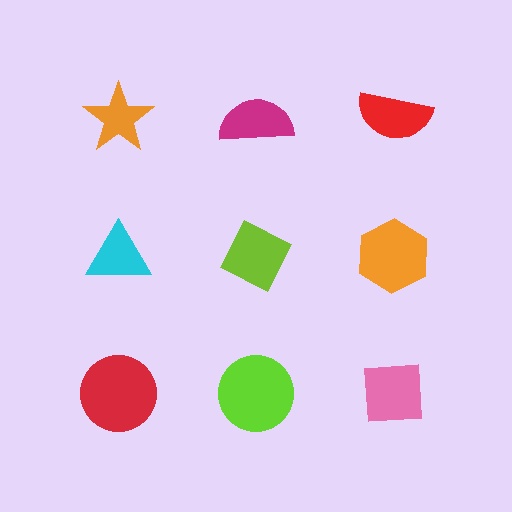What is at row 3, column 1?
A red circle.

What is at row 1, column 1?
An orange star.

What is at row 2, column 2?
A lime diamond.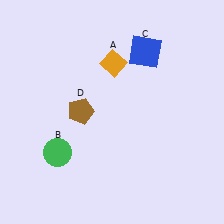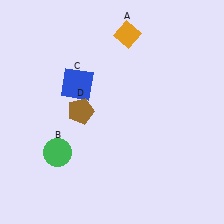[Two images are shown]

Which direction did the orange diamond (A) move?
The orange diamond (A) moved up.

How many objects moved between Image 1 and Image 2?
2 objects moved between the two images.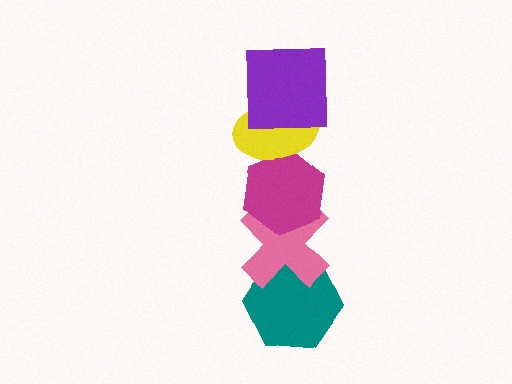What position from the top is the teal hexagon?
The teal hexagon is 5th from the top.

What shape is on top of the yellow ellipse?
The purple square is on top of the yellow ellipse.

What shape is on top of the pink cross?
The magenta hexagon is on top of the pink cross.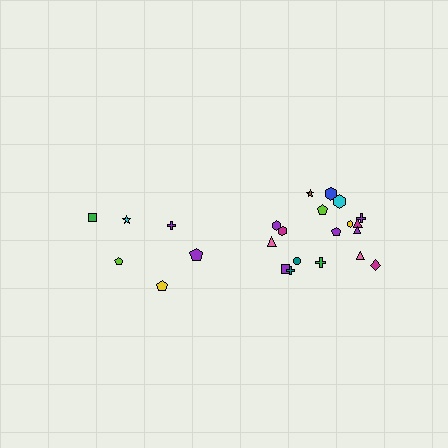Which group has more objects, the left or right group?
The right group.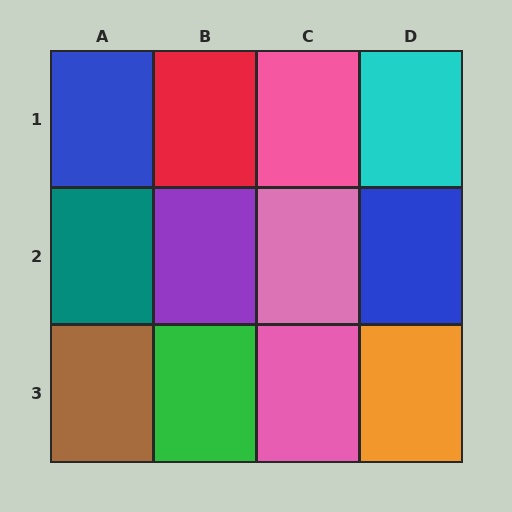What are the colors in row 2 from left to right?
Teal, purple, pink, blue.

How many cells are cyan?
1 cell is cyan.